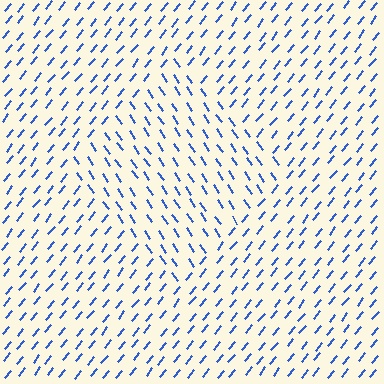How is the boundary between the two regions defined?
The boundary is defined purely by a change in line orientation (approximately 74 degrees difference). All lines are the same color and thickness.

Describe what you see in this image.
The image is filled with small blue line segments. A diamond region in the image has lines oriented differently from the surrounding lines, creating a visible texture boundary.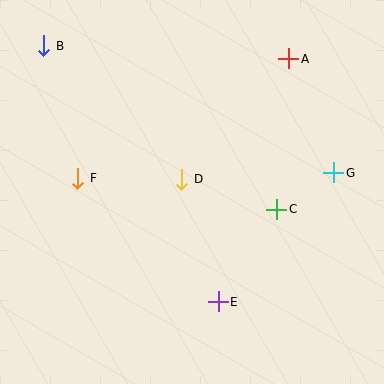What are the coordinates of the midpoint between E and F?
The midpoint between E and F is at (148, 240).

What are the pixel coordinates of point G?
Point G is at (334, 173).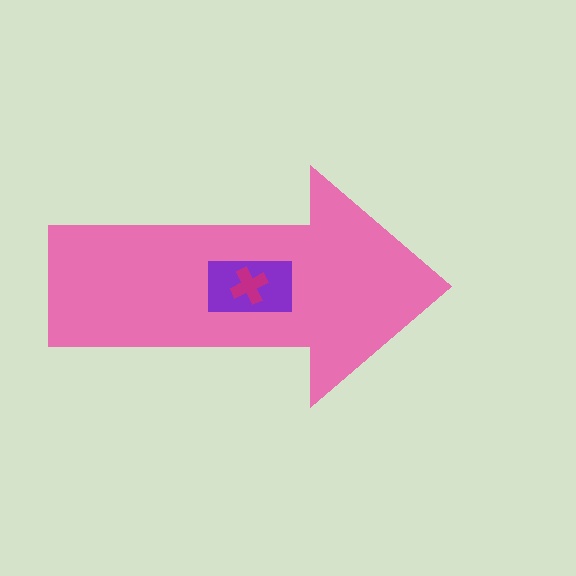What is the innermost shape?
The magenta cross.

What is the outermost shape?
The pink arrow.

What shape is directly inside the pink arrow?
The purple rectangle.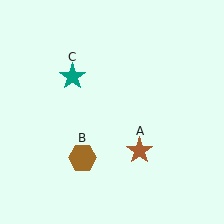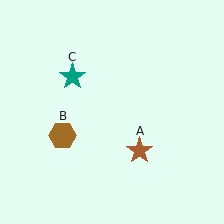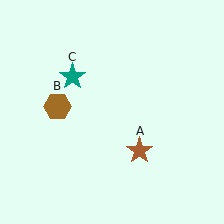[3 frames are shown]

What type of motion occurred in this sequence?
The brown hexagon (object B) rotated clockwise around the center of the scene.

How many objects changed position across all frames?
1 object changed position: brown hexagon (object B).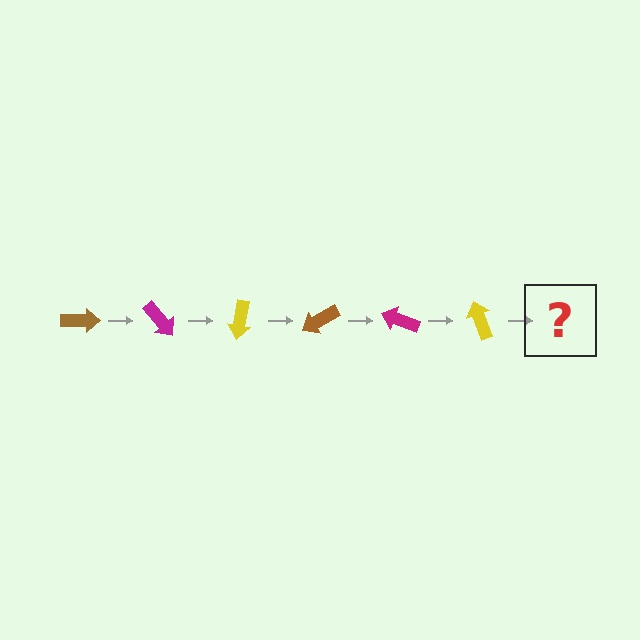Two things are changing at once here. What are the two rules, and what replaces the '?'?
The two rules are that it rotates 50 degrees each step and the color cycles through brown, magenta, and yellow. The '?' should be a brown arrow, rotated 300 degrees from the start.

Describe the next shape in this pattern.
It should be a brown arrow, rotated 300 degrees from the start.